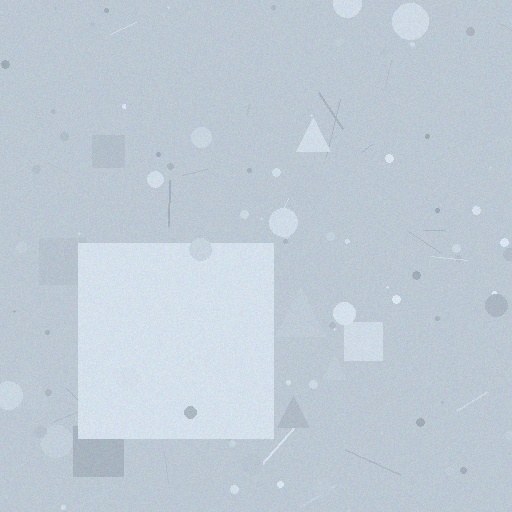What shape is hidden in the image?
A square is hidden in the image.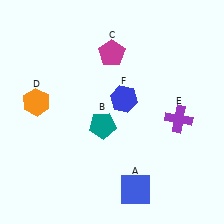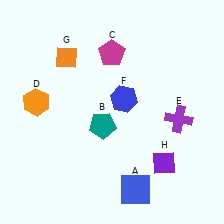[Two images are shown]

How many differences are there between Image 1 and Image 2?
There are 2 differences between the two images.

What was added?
An orange diamond (G), a purple diamond (H) were added in Image 2.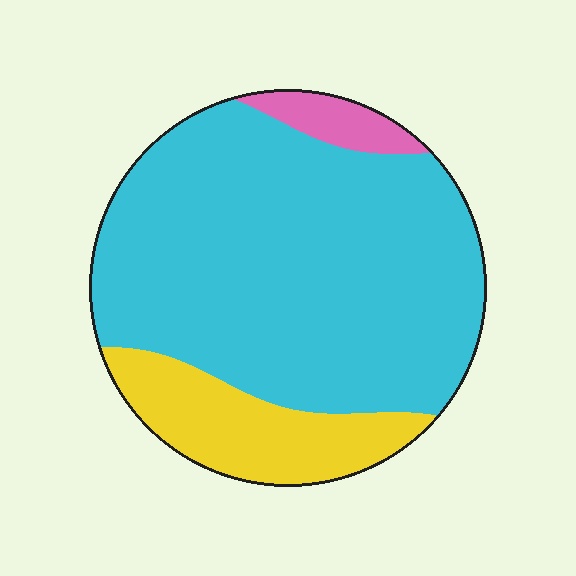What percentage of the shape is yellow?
Yellow covers roughly 20% of the shape.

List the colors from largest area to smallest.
From largest to smallest: cyan, yellow, pink.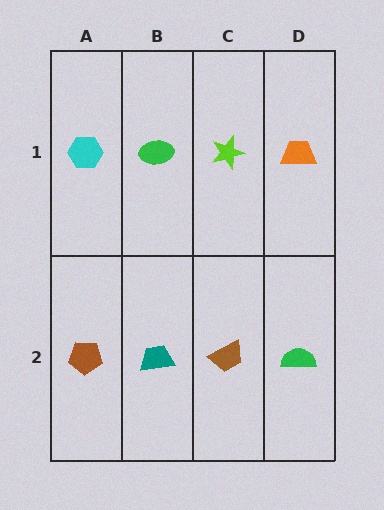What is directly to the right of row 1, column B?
A lime star.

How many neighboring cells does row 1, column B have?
3.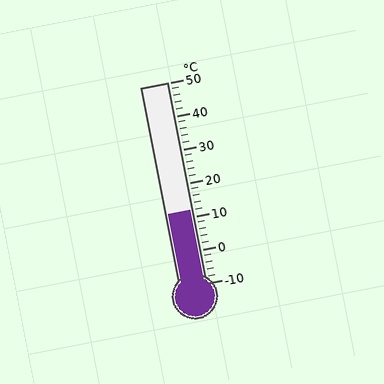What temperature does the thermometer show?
The thermometer shows approximately 12°C.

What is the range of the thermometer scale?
The thermometer scale ranges from -10°C to 50°C.